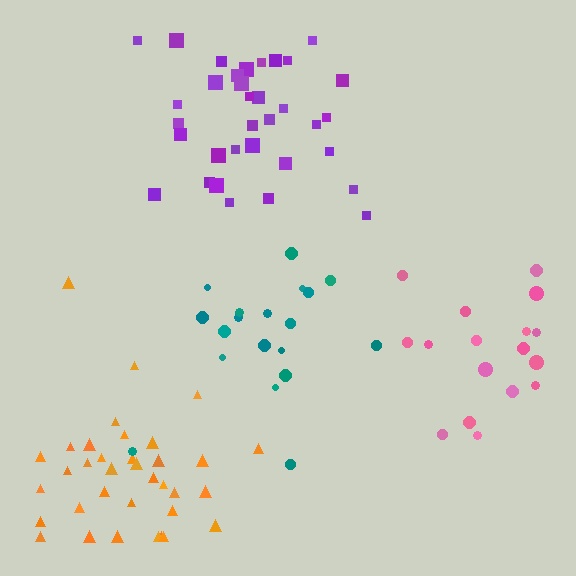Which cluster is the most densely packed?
Purple.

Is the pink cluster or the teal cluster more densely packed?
Teal.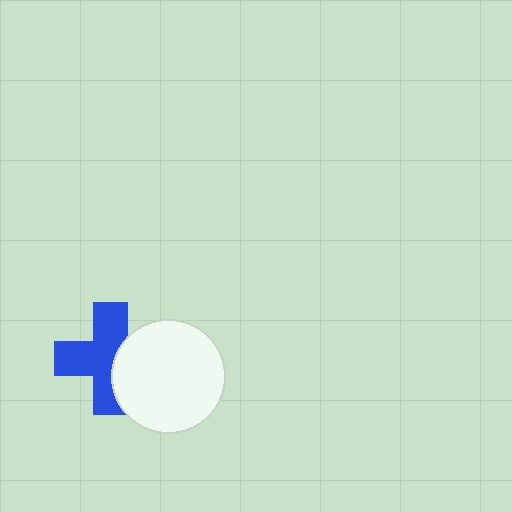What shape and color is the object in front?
The object in front is a white circle.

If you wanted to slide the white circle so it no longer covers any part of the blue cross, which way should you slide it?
Slide it right — that is the most direct way to separate the two shapes.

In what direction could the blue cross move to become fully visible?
The blue cross could move left. That would shift it out from behind the white circle entirely.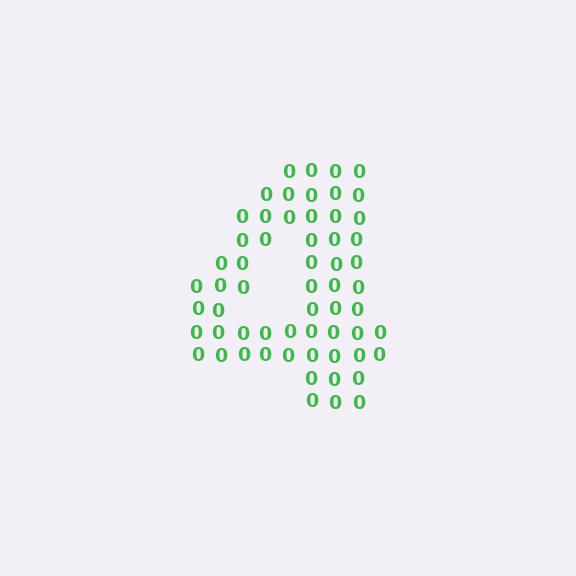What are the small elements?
The small elements are digit 0's.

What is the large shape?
The large shape is the digit 4.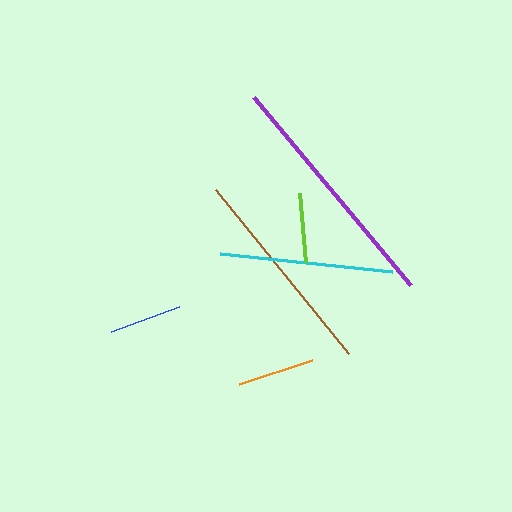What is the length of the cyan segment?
The cyan segment is approximately 173 pixels long.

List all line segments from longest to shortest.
From longest to shortest: purple, brown, cyan, orange, blue, lime.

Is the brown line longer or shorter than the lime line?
The brown line is longer than the lime line.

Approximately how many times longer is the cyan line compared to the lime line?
The cyan line is approximately 2.5 times the length of the lime line.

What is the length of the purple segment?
The purple segment is approximately 244 pixels long.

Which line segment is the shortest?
The lime line is the shortest at approximately 69 pixels.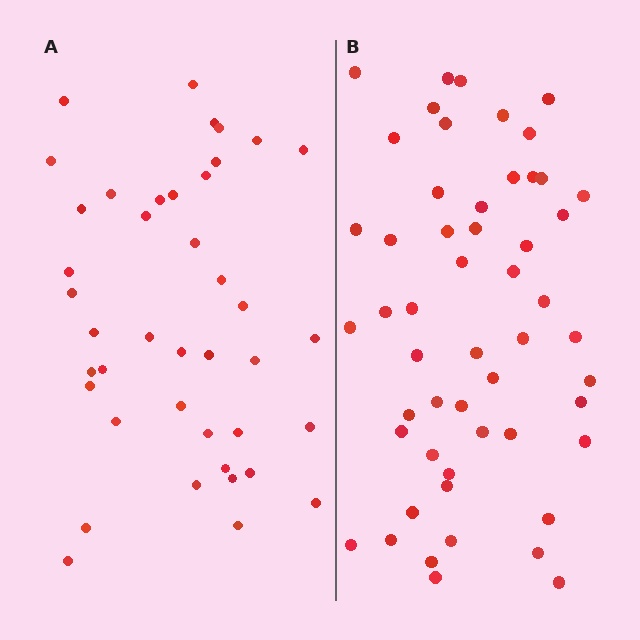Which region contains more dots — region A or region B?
Region B (the right region) has more dots.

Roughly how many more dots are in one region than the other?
Region B has roughly 12 or so more dots than region A.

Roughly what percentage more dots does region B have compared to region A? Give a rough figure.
About 30% more.